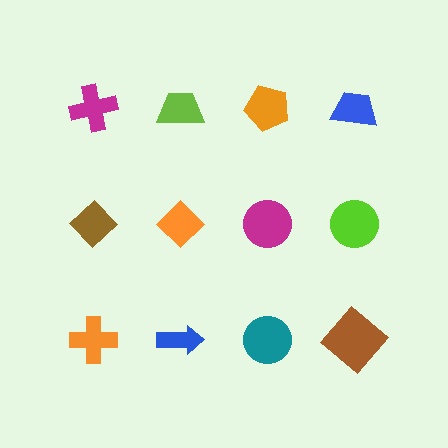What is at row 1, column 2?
A lime trapezoid.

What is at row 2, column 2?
An orange diamond.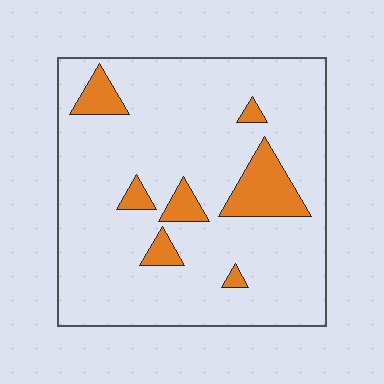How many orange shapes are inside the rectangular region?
7.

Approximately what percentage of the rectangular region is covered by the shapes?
Approximately 15%.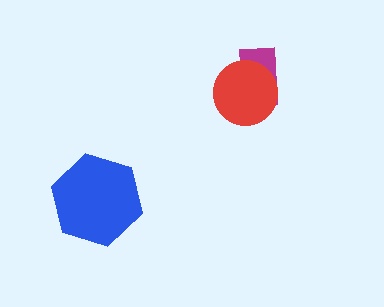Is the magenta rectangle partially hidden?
Yes, it is partially covered by another shape.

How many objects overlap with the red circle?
1 object overlaps with the red circle.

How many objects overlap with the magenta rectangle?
1 object overlaps with the magenta rectangle.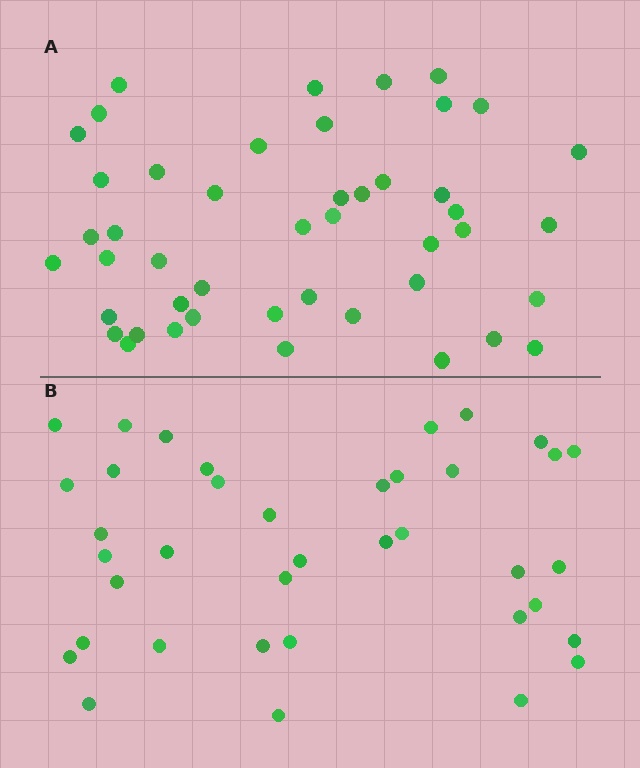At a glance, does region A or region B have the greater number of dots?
Region A (the top region) has more dots.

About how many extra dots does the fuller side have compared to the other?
Region A has roughly 8 or so more dots than region B.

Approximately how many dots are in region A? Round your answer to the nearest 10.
About 50 dots. (The exact count is 46, which rounds to 50.)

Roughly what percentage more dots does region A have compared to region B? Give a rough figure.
About 20% more.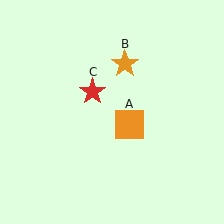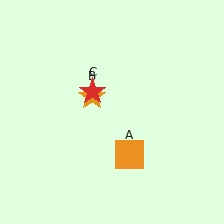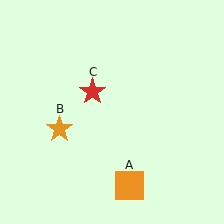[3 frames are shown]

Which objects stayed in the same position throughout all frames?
Red star (object C) remained stationary.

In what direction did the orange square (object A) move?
The orange square (object A) moved down.